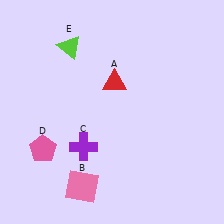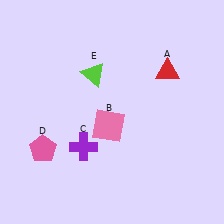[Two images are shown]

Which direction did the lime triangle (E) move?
The lime triangle (E) moved down.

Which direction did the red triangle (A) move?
The red triangle (A) moved right.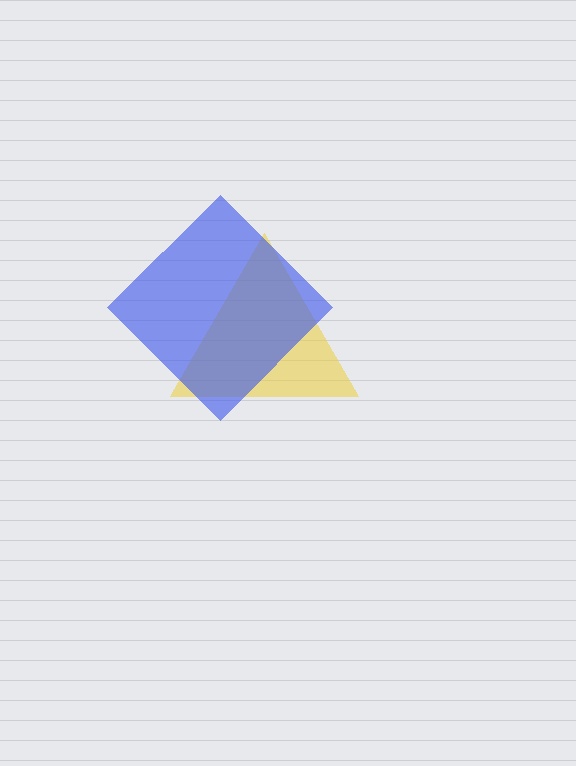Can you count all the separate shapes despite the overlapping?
Yes, there are 2 separate shapes.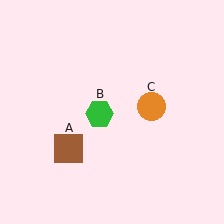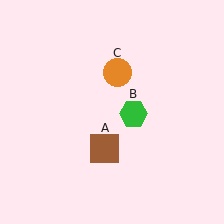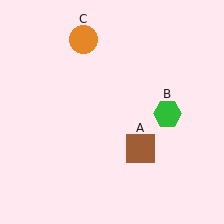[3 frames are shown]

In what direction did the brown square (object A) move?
The brown square (object A) moved right.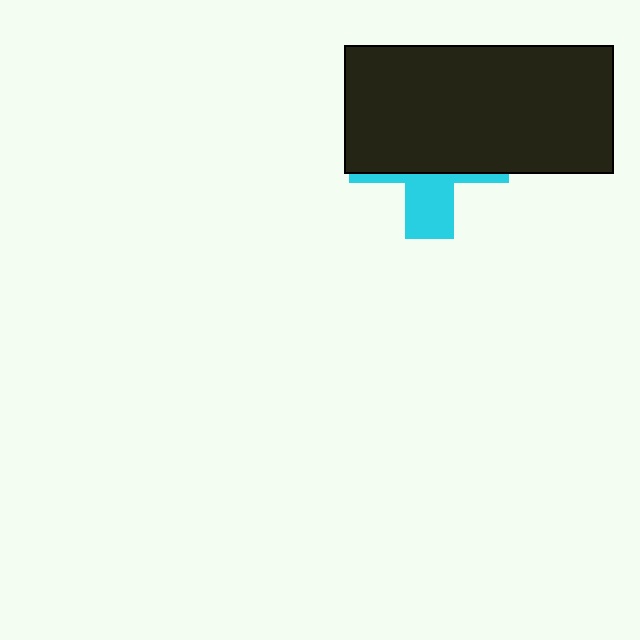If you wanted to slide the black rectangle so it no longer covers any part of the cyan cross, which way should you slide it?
Slide it up — that is the most direct way to separate the two shapes.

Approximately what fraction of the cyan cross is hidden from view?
Roughly 68% of the cyan cross is hidden behind the black rectangle.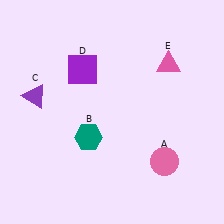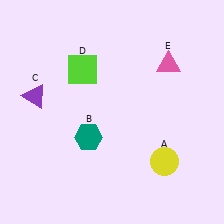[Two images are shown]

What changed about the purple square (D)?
In Image 1, D is purple. In Image 2, it changed to lime.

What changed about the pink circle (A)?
In Image 1, A is pink. In Image 2, it changed to yellow.